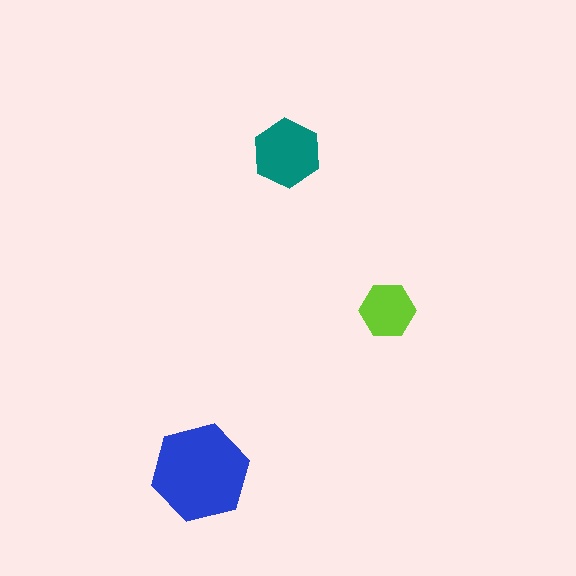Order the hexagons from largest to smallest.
the blue one, the teal one, the lime one.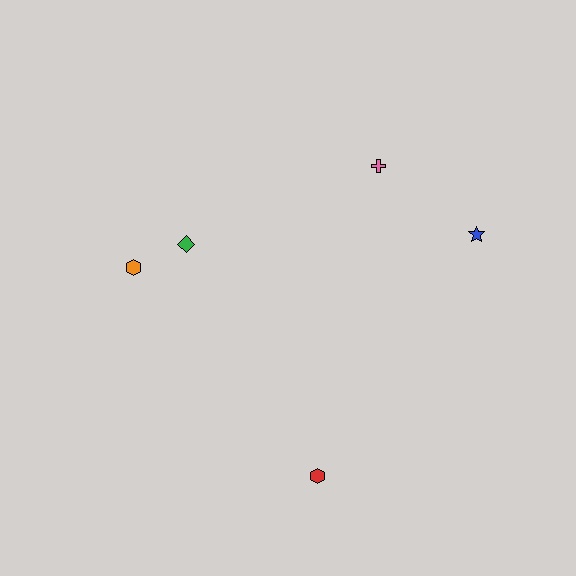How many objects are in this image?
There are 5 objects.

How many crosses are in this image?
There is 1 cross.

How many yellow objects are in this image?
There are no yellow objects.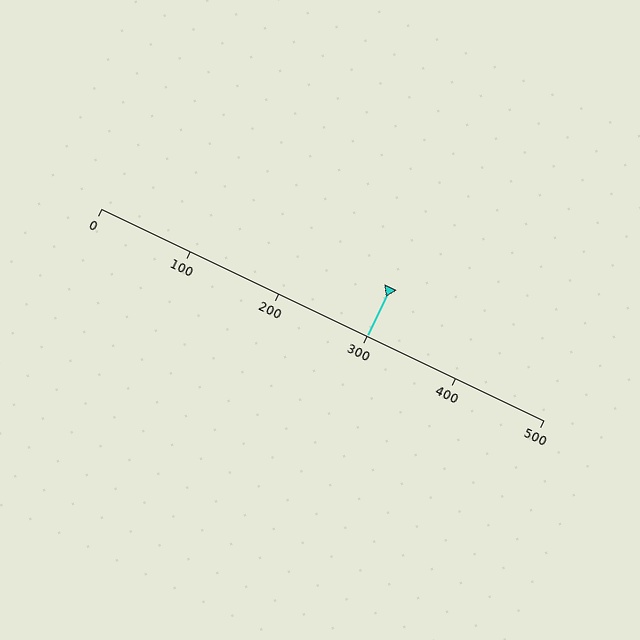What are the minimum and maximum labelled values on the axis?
The axis runs from 0 to 500.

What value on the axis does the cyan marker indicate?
The marker indicates approximately 300.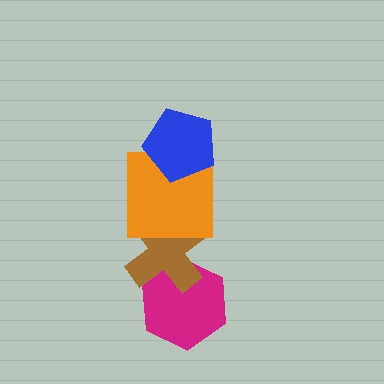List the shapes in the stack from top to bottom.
From top to bottom: the blue pentagon, the orange square, the brown cross, the magenta hexagon.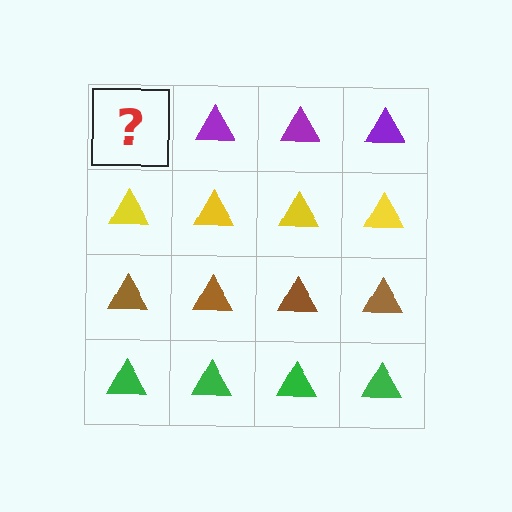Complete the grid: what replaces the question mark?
The question mark should be replaced with a purple triangle.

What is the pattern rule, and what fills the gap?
The rule is that each row has a consistent color. The gap should be filled with a purple triangle.